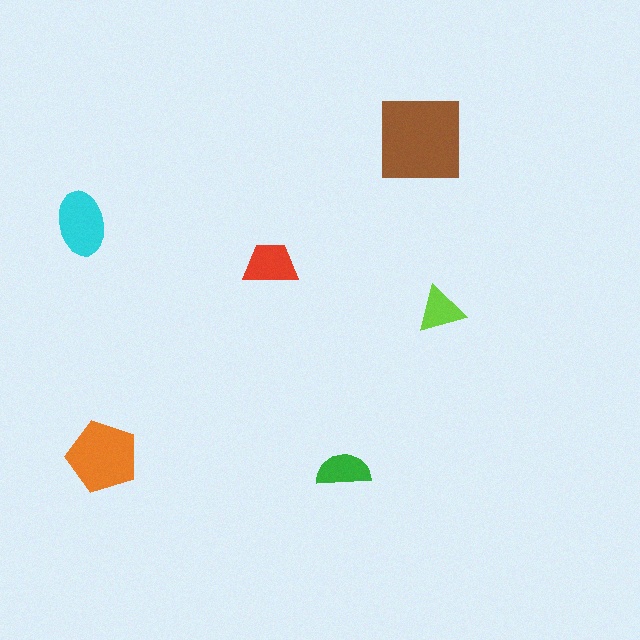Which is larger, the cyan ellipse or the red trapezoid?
The cyan ellipse.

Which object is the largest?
The brown square.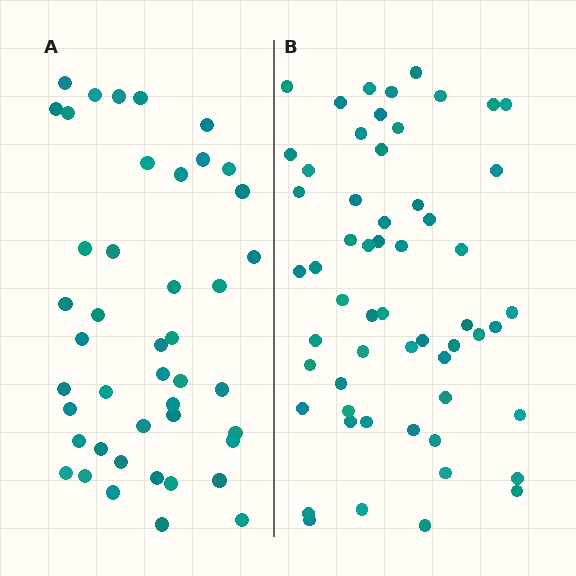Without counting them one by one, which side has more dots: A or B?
Region B (the right region) has more dots.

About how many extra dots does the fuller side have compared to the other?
Region B has approximately 15 more dots than region A.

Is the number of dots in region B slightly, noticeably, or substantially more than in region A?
Region B has noticeably more, but not dramatically so. The ratio is roughly 1.3 to 1.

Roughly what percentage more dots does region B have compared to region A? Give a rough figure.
About 30% more.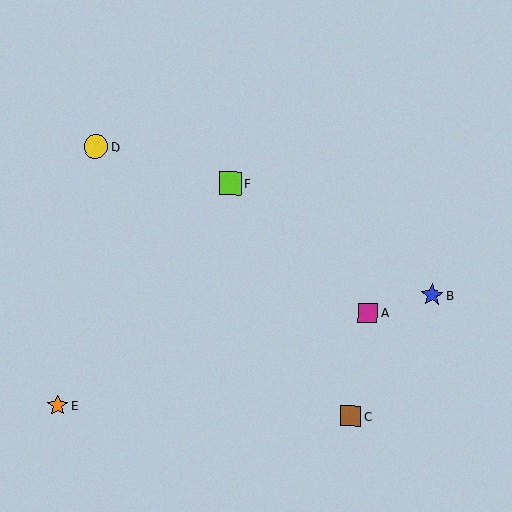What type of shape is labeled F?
Shape F is a lime square.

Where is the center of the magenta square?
The center of the magenta square is at (367, 313).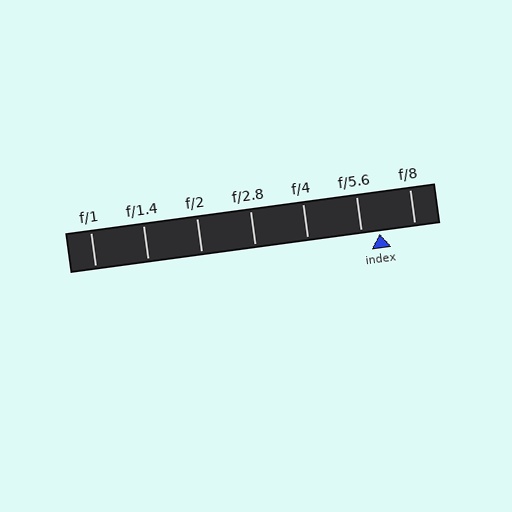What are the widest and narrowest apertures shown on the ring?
The widest aperture shown is f/1 and the narrowest is f/8.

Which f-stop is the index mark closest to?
The index mark is closest to f/5.6.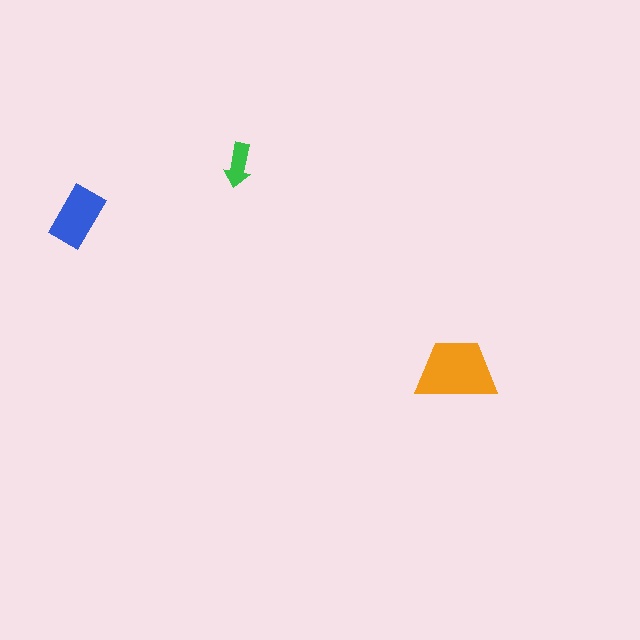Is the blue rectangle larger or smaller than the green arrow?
Larger.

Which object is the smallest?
The green arrow.